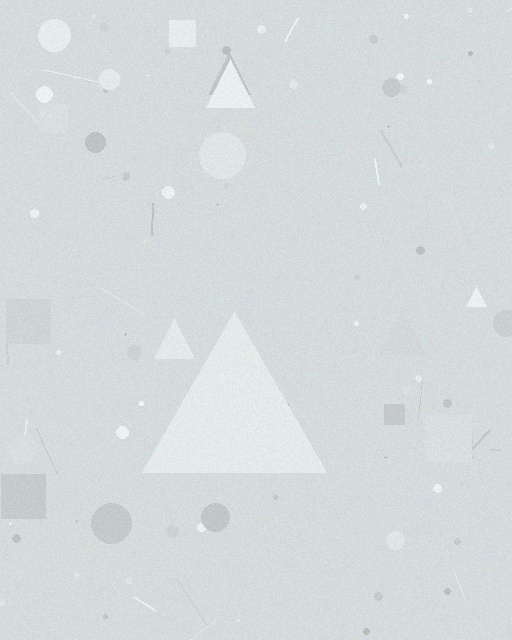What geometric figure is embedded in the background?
A triangle is embedded in the background.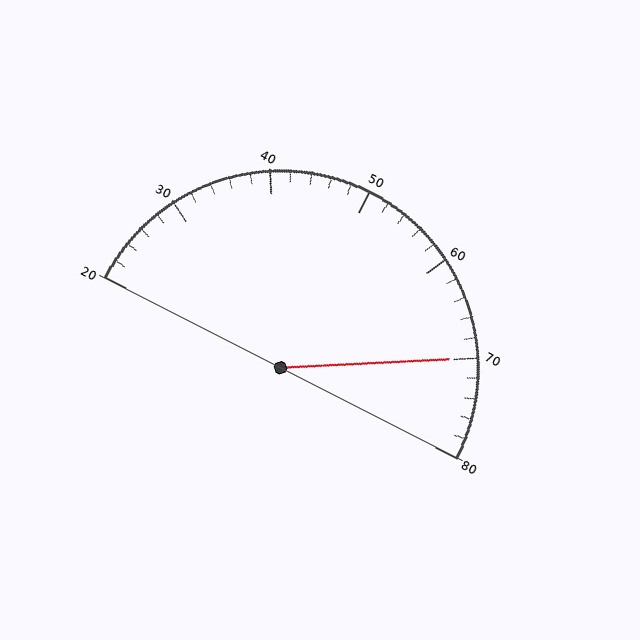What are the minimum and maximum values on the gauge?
The gauge ranges from 20 to 80.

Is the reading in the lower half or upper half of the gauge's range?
The reading is in the upper half of the range (20 to 80).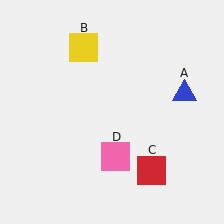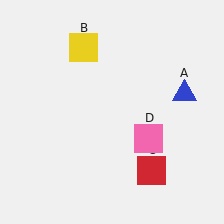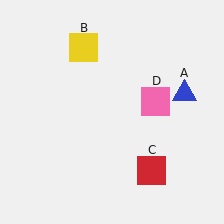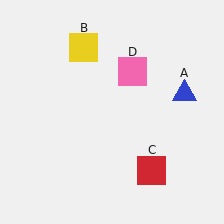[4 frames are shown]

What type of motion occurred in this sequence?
The pink square (object D) rotated counterclockwise around the center of the scene.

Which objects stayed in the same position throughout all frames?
Blue triangle (object A) and yellow square (object B) and red square (object C) remained stationary.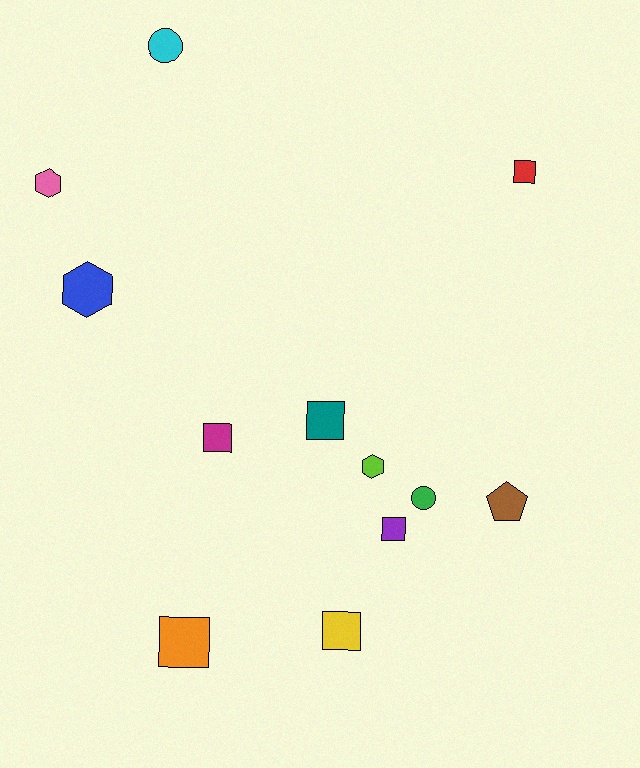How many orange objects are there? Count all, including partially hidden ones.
There is 1 orange object.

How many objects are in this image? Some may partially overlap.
There are 12 objects.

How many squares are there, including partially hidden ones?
There are 6 squares.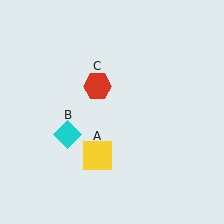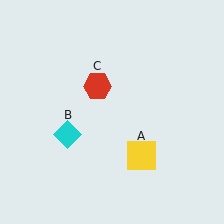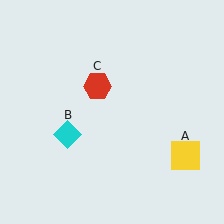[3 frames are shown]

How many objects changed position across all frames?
1 object changed position: yellow square (object A).